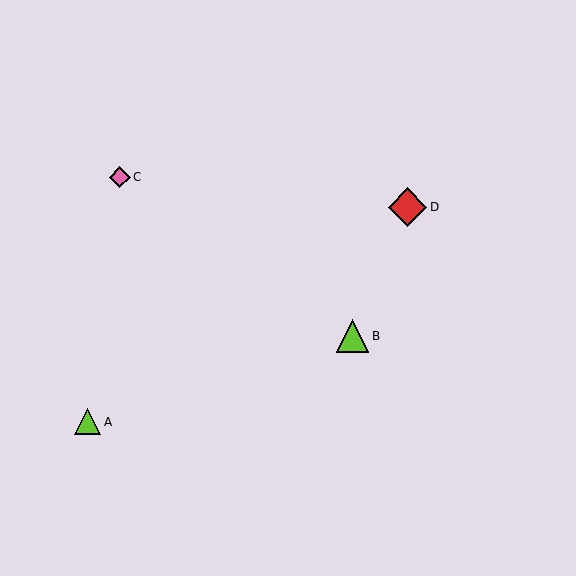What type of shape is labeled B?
Shape B is a lime triangle.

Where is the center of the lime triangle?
The center of the lime triangle is at (88, 422).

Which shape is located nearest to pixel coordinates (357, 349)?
The lime triangle (labeled B) at (352, 336) is nearest to that location.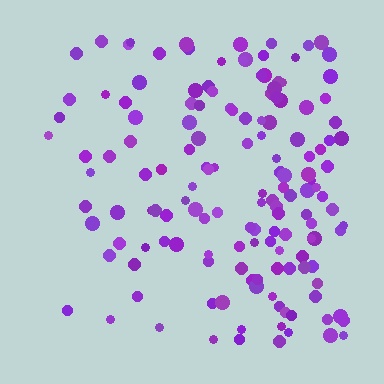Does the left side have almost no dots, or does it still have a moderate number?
Still a moderate number, just noticeably fewer than the right.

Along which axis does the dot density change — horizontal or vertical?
Horizontal.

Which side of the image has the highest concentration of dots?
The right.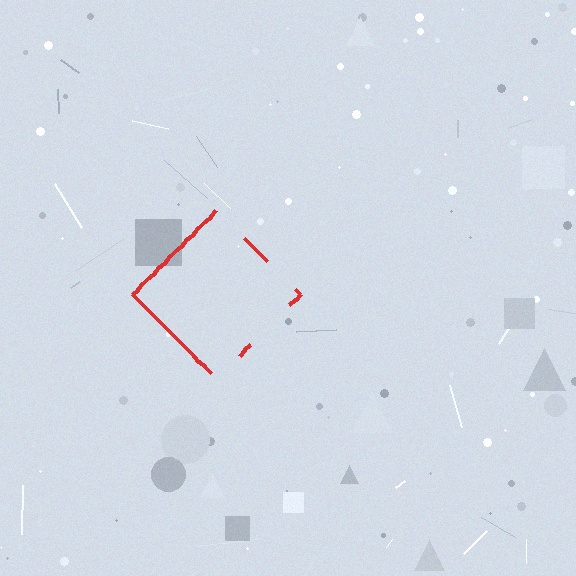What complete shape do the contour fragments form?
The contour fragments form a diamond.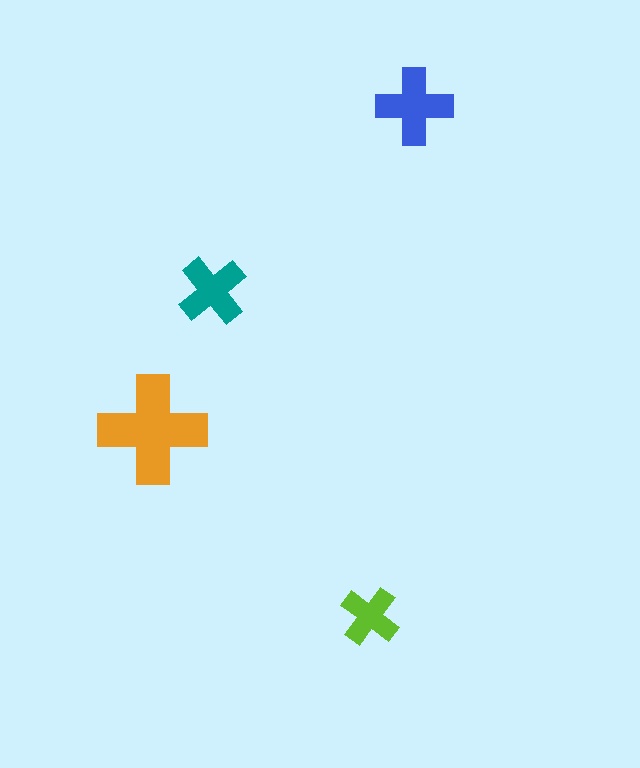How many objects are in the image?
There are 4 objects in the image.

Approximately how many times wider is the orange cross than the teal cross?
About 1.5 times wider.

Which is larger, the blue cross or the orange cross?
The orange one.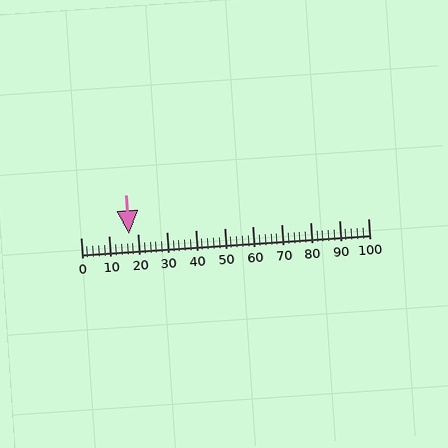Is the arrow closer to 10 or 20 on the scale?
The arrow is closer to 20.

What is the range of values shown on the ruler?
The ruler shows values from 0 to 100.